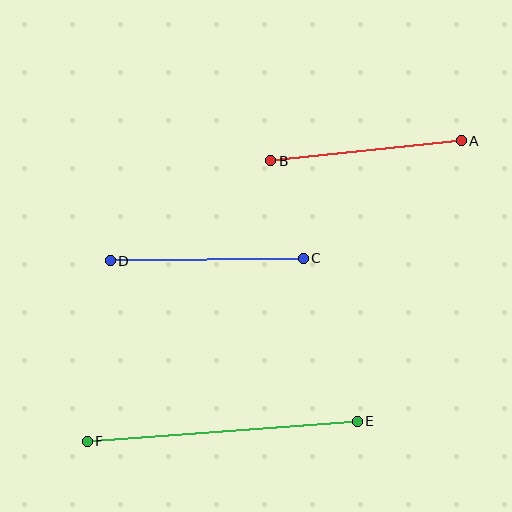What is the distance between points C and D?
The distance is approximately 193 pixels.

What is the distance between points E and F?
The distance is approximately 271 pixels.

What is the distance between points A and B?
The distance is approximately 192 pixels.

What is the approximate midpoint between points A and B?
The midpoint is at approximately (366, 150) pixels.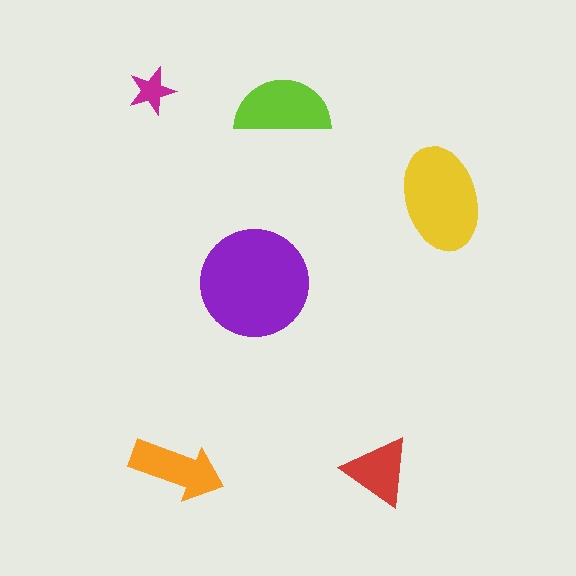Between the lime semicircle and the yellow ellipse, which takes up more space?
The yellow ellipse.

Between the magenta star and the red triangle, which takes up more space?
The red triangle.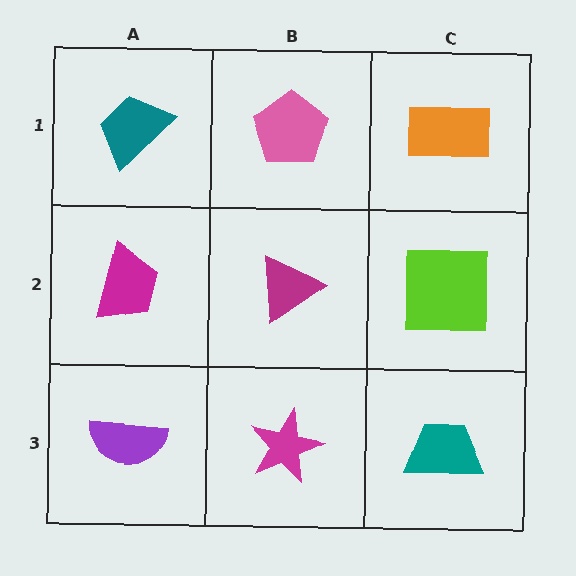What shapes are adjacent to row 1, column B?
A magenta triangle (row 2, column B), a teal trapezoid (row 1, column A), an orange rectangle (row 1, column C).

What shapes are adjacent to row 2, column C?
An orange rectangle (row 1, column C), a teal trapezoid (row 3, column C), a magenta triangle (row 2, column B).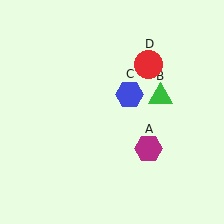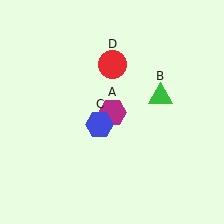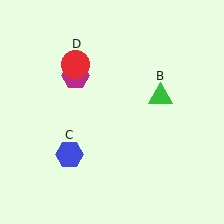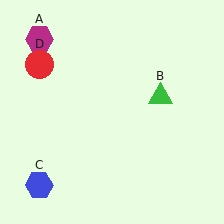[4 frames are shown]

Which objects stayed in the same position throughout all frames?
Green triangle (object B) remained stationary.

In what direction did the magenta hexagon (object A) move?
The magenta hexagon (object A) moved up and to the left.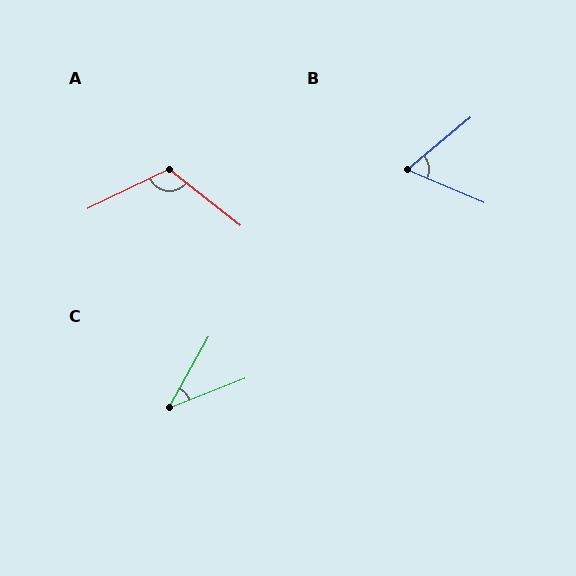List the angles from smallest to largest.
C (39°), B (63°), A (116°).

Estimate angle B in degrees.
Approximately 63 degrees.